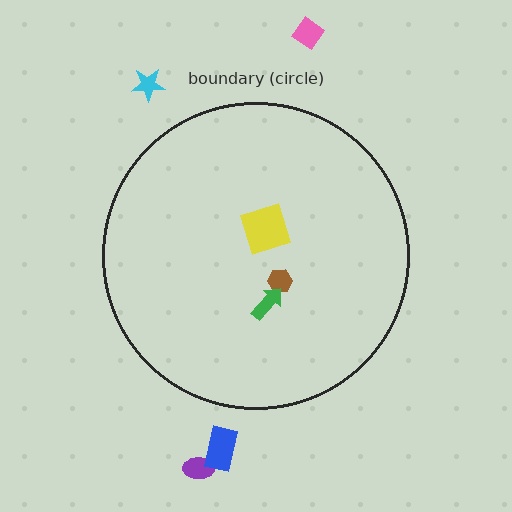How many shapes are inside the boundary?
3 inside, 4 outside.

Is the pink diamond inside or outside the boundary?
Outside.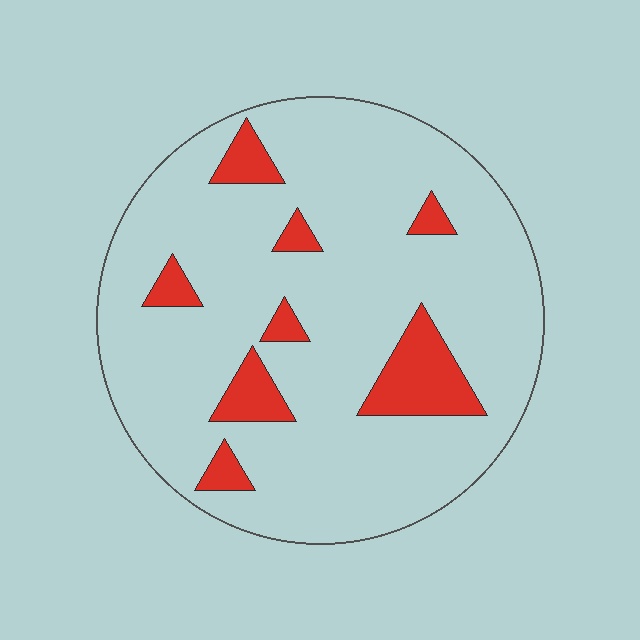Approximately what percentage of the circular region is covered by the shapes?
Approximately 15%.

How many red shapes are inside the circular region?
8.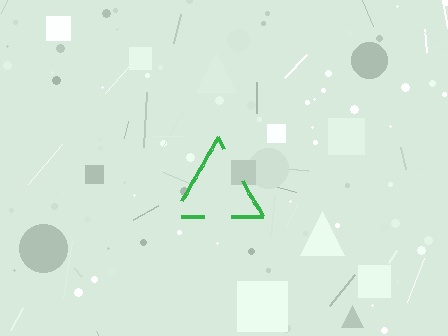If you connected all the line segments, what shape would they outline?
They would outline a triangle.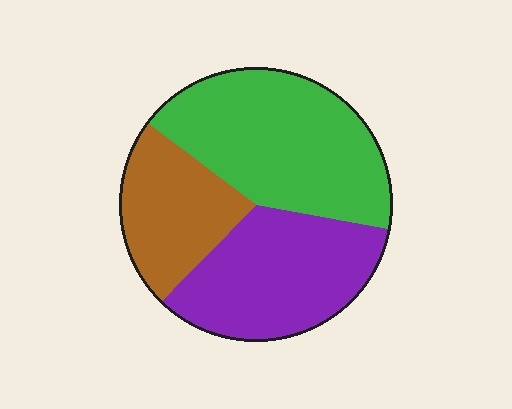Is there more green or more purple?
Green.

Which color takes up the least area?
Brown, at roughly 25%.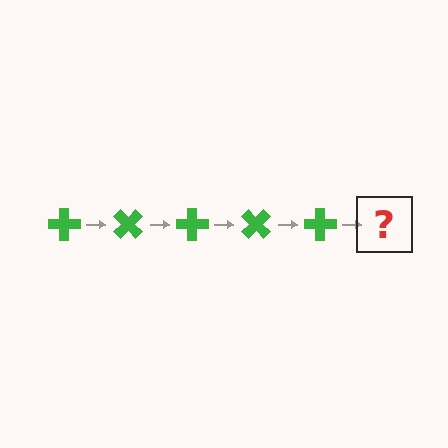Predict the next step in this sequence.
The next step is a green cross rotated 225 degrees.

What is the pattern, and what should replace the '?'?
The pattern is that the cross rotates 45 degrees each step. The '?' should be a green cross rotated 225 degrees.